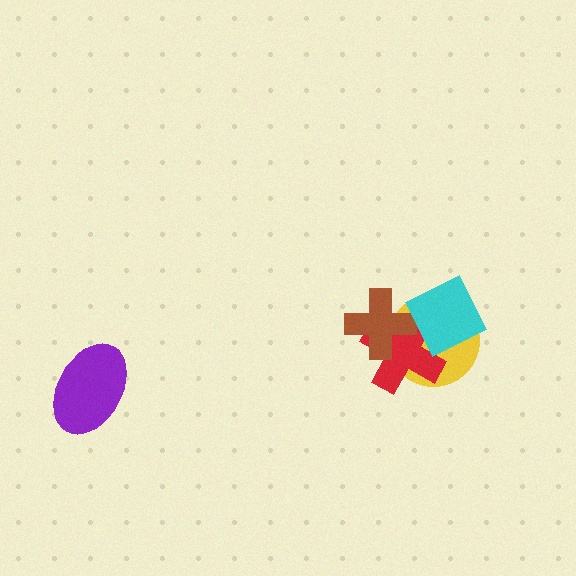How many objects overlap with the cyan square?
2 objects overlap with the cyan square.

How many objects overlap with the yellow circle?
3 objects overlap with the yellow circle.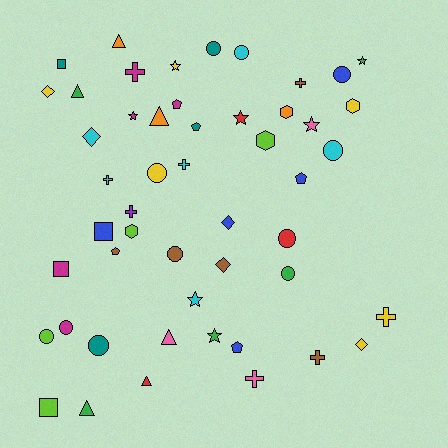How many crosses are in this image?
There are 8 crosses.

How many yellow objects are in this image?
There are 6 yellow objects.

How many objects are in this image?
There are 50 objects.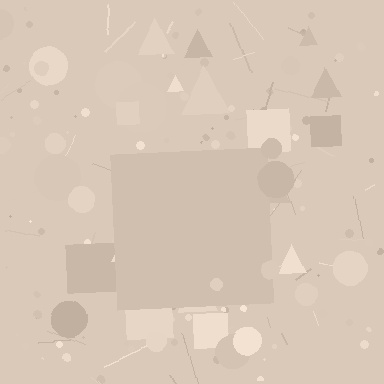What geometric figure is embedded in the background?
A square is embedded in the background.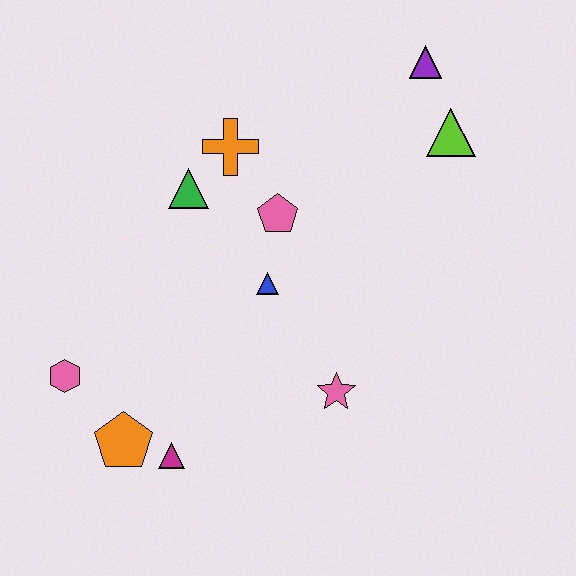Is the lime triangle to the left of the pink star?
No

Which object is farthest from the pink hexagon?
The purple triangle is farthest from the pink hexagon.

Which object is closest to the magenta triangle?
The orange pentagon is closest to the magenta triangle.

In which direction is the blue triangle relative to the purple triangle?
The blue triangle is below the purple triangle.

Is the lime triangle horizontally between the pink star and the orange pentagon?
No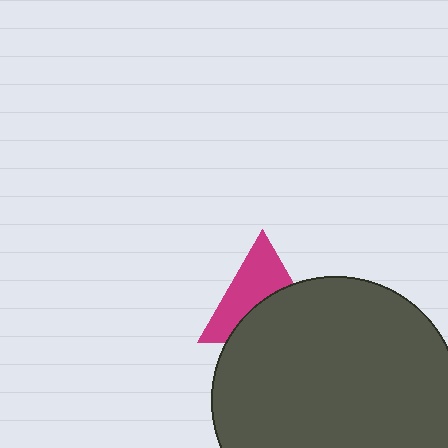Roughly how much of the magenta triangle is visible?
About half of it is visible (roughly 52%).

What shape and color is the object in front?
The object in front is a dark gray circle.